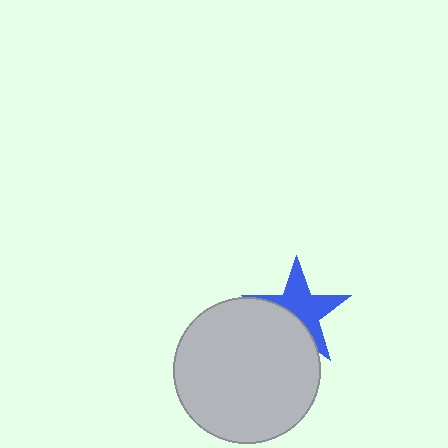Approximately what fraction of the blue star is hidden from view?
Roughly 41% of the blue star is hidden behind the light gray circle.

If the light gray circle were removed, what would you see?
You would see the complete blue star.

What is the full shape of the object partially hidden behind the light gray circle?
The partially hidden object is a blue star.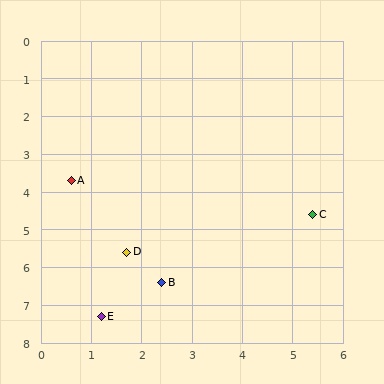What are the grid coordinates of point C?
Point C is at approximately (5.4, 4.6).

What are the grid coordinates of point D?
Point D is at approximately (1.7, 5.6).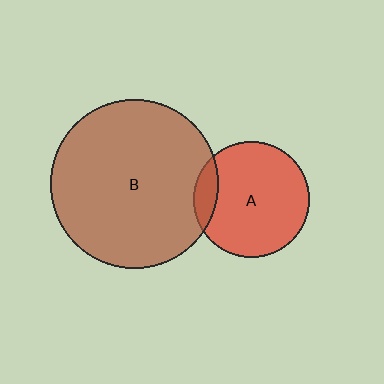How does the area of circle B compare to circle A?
Approximately 2.1 times.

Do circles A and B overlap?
Yes.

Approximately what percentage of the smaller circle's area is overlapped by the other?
Approximately 10%.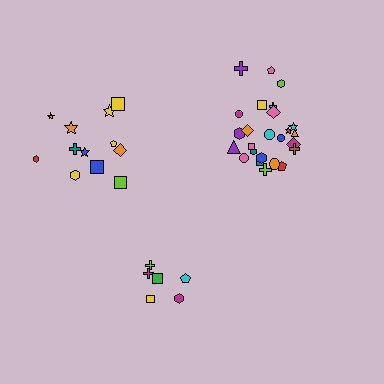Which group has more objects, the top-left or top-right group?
The top-right group.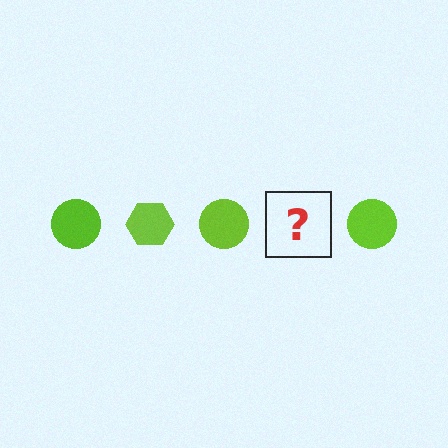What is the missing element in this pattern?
The missing element is a lime hexagon.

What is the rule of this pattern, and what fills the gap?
The rule is that the pattern cycles through circle, hexagon shapes in lime. The gap should be filled with a lime hexagon.